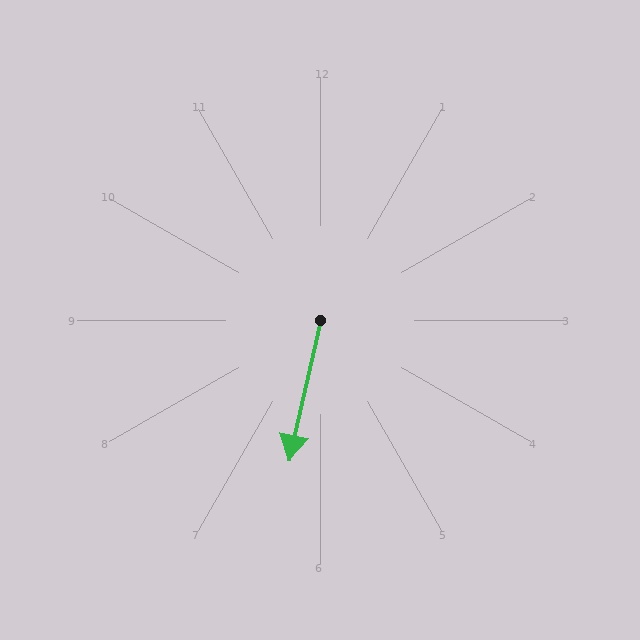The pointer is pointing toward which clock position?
Roughly 6 o'clock.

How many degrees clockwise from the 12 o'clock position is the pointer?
Approximately 193 degrees.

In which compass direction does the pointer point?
South.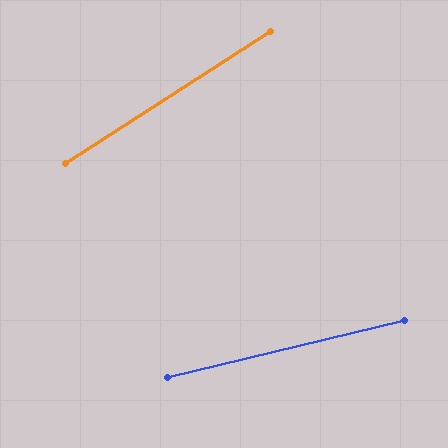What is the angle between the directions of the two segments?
Approximately 19 degrees.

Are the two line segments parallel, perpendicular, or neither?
Neither parallel nor perpendicular — they differ by about 19°.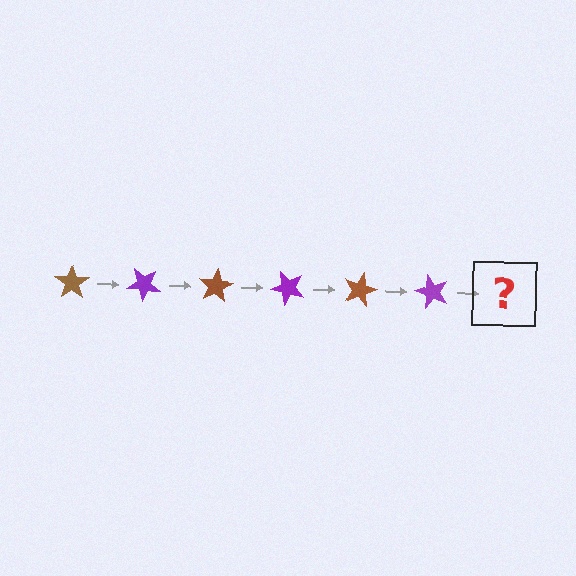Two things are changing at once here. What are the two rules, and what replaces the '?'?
The two rules are that it rotates 40 degrees each step and the color cycles through brown and purple. The '?' should be a brown star, rotated 240 degrees from the start.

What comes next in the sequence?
The next element should be a brown star, rotated 240 degrees from the start.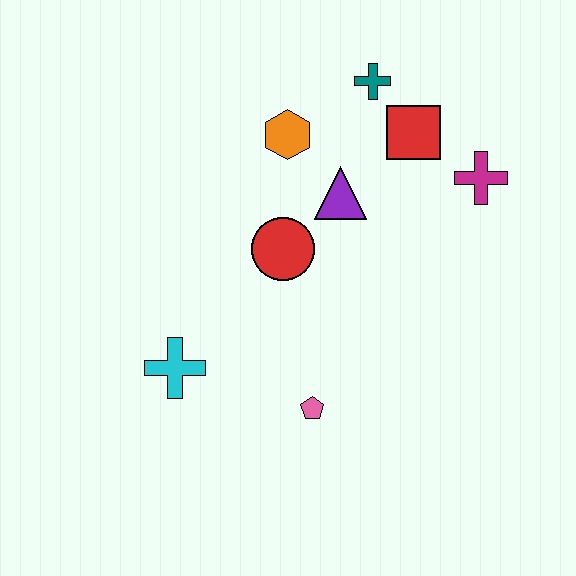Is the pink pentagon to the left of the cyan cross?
No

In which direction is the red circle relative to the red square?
The red circle is to the left of the red square.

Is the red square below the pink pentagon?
No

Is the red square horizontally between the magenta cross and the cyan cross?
Yes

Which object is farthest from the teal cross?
The cyan cross is farthest from the teal cross.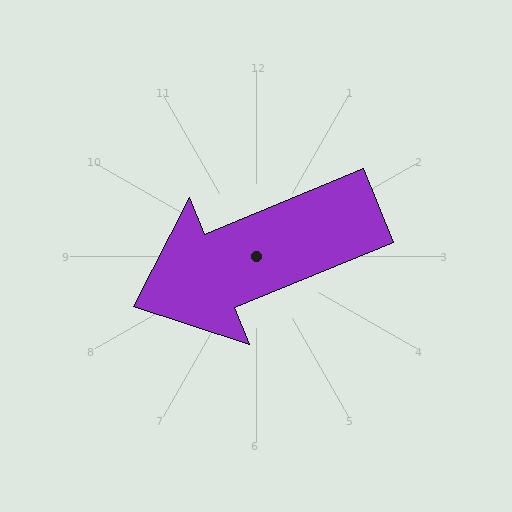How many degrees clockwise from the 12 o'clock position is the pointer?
Approximately 248 degrees.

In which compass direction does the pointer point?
West.